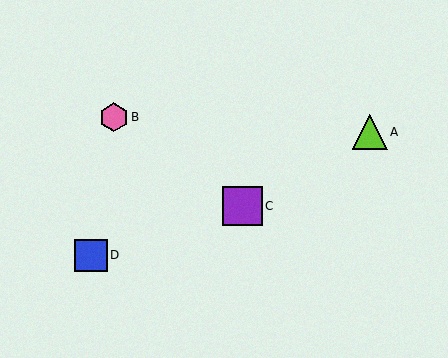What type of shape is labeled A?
Shape A is a lime triangle.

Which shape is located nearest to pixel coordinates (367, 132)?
The lime triangle (labeled A) at (370, 132) is nearest to that location.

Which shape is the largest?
The purple square (labeled C) is the largest.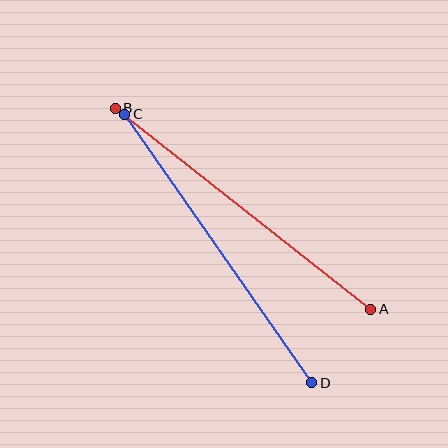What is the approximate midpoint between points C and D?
The midpoint is at approximately (218, 249) pixels.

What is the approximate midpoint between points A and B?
The midpoint is at approximately (243, 209) pixels.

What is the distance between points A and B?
The distance is approximately 325 pixels.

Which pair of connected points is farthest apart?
Points C and D are farthest apart.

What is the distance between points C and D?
The distance is approximately 327 pixels.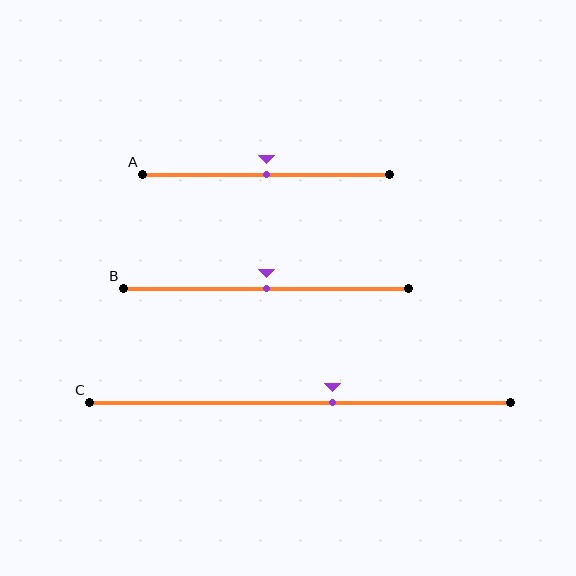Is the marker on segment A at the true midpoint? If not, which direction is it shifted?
Yes, the marker on segment A is at the true midpoint.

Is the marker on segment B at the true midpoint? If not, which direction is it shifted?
Yes, the marker on segment B is at the true midpoint.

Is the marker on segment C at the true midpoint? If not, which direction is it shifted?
No, the marker on segment C is shifted to the right by about 8% of the segment length.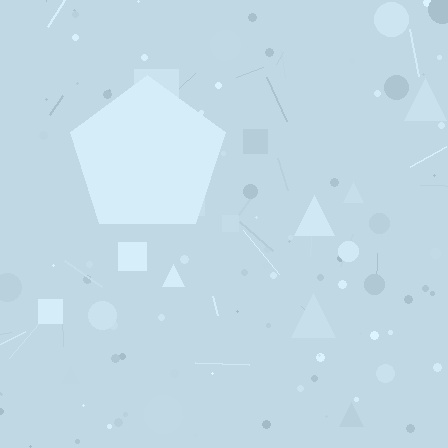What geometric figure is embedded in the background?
A pentagon is embedded in the background.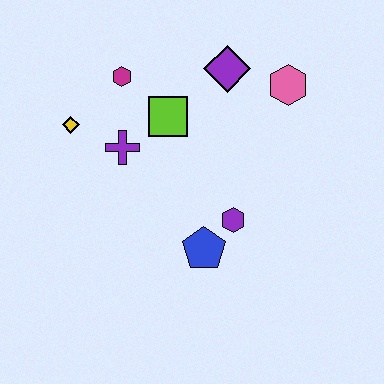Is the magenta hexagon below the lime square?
No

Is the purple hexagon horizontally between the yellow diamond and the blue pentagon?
No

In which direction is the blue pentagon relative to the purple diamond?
The blue pentagon is below the purple diamond.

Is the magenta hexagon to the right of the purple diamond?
No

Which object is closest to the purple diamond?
The pink hexagon is closest to the purple diamond.